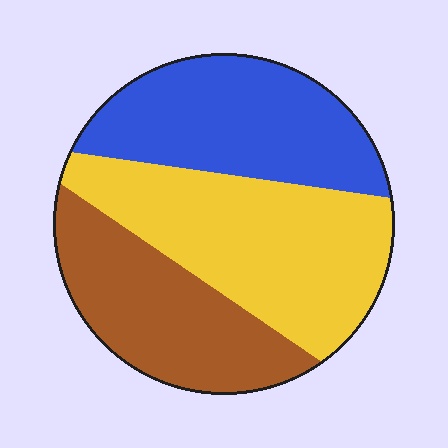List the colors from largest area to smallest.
From largest to smallest: yellow, blue, brown.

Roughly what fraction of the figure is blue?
Blue covers around 30% of the figure.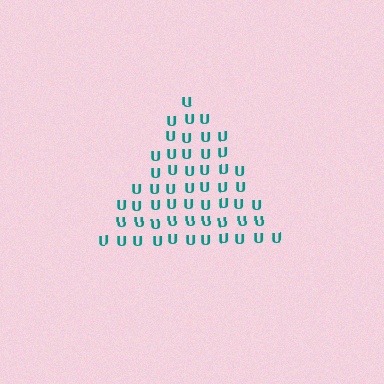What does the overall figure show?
The overall figure shows a triangle.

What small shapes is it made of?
It is made of small letter U's.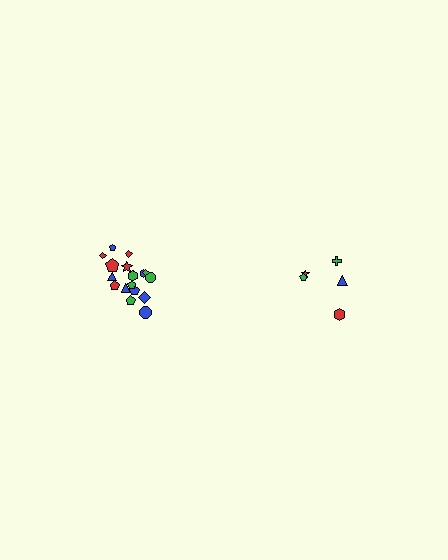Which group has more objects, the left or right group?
The left group.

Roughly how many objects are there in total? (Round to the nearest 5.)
Roughly 25 objects in total.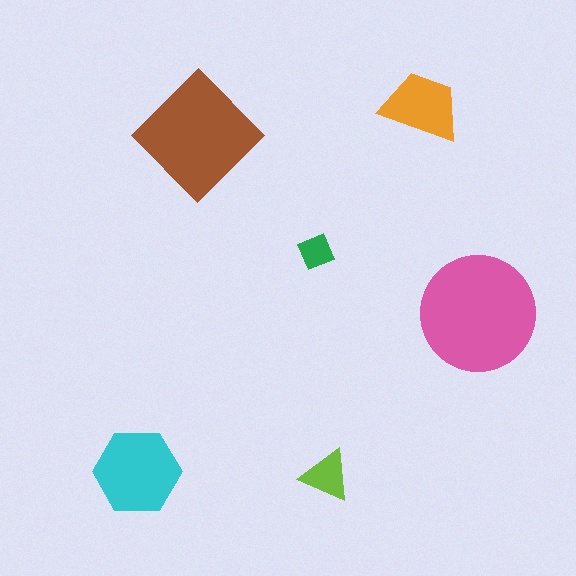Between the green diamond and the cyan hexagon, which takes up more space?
The cyan hexagon.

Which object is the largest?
The pink circle.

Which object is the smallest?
The green diamond.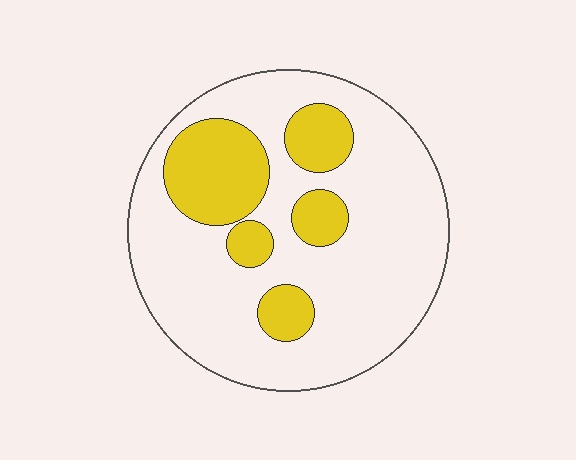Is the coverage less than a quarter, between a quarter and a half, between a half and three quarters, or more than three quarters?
Less than a quarter.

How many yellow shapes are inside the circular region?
5.